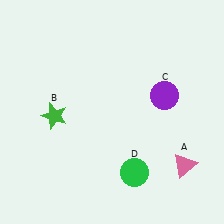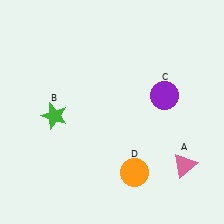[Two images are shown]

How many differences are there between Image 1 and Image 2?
There is 1 difference between the two images.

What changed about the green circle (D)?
In Image 1, D is green. In Image 2, it changed to orange.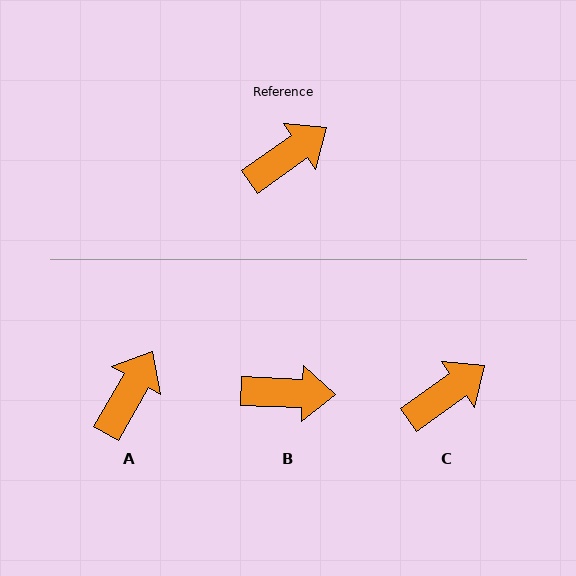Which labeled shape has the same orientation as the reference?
C.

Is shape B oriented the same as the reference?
No, it is off by about 38 degrees.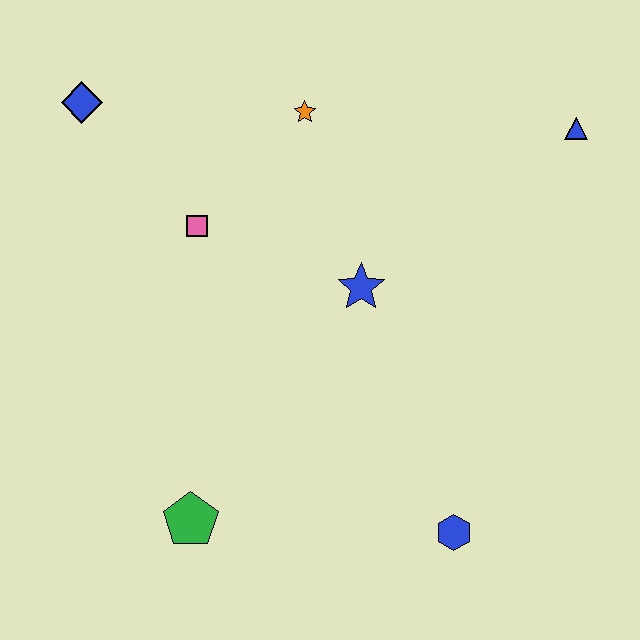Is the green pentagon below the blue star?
Yes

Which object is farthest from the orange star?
The blue hexagon is farthest from the orange star.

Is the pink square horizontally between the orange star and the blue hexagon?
No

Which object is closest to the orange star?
The pink square is closest to the orange star.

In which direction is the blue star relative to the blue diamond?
The blue star is to the right of the blue diamond.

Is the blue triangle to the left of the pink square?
No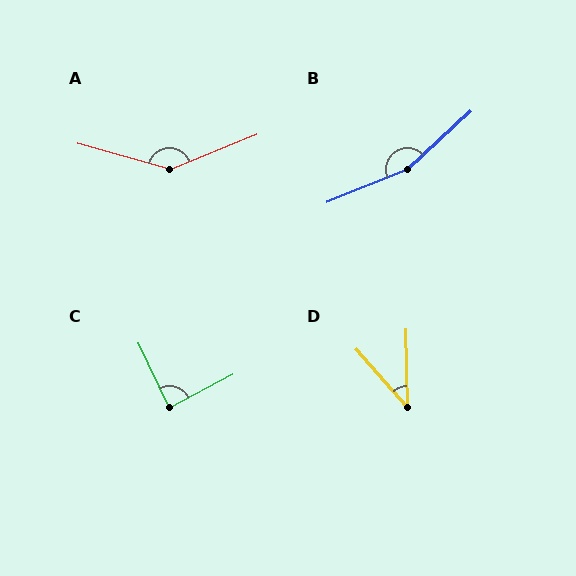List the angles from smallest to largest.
D (40°), C (87°), A (142°), B (159°).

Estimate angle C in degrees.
Approximately 87 degrees.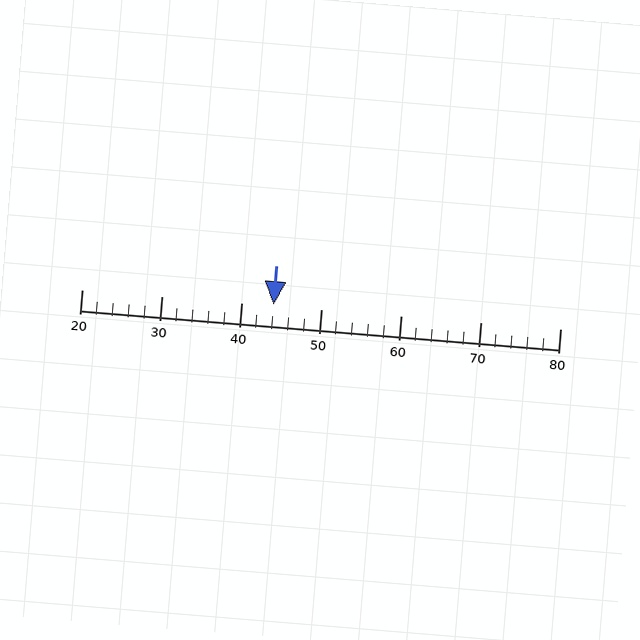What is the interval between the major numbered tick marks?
The major tick marks are spaced 10 units apart.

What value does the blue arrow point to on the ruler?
The blue arrow points to approximately 44.